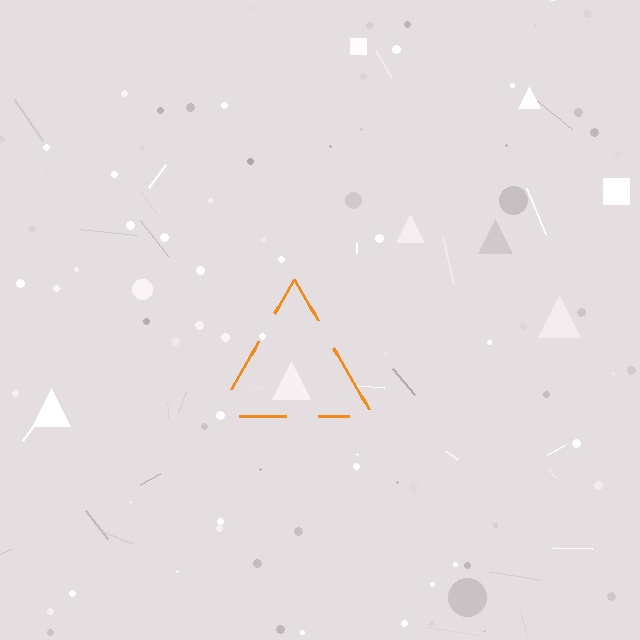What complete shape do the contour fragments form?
The contour fragments form a triangle.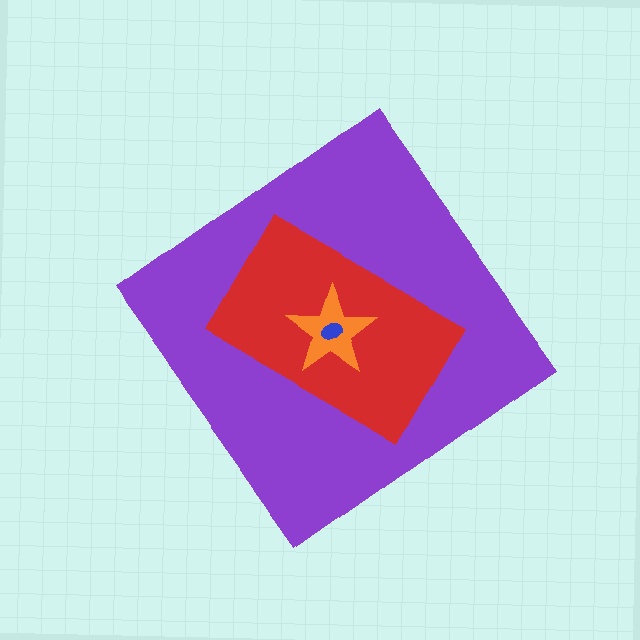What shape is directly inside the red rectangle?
The orange star.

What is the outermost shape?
The purple diamond.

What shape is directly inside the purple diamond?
The red rectangle.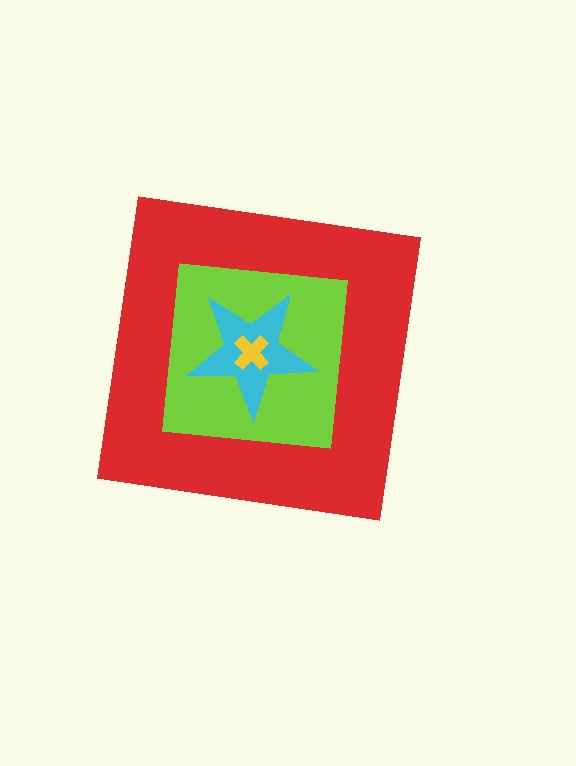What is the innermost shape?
The yellow cross.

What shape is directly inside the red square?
The lime square.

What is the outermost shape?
The red square.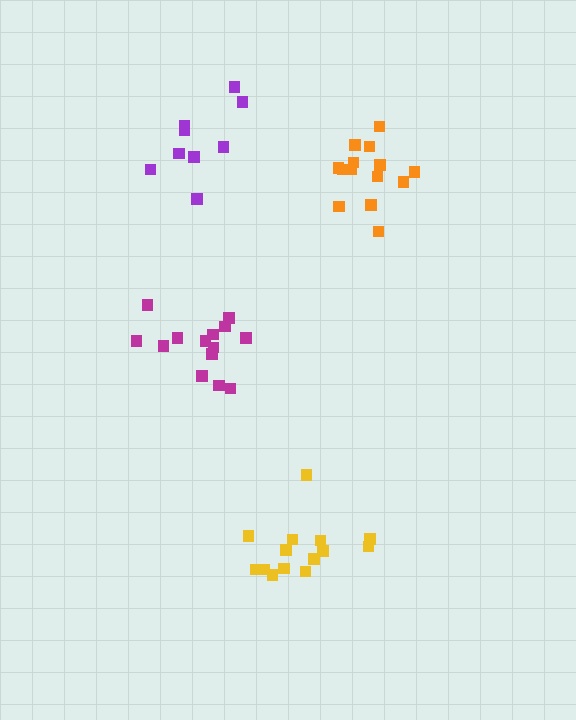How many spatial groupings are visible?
There are 4 spatial groupings.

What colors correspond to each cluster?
The clusters are colored: orange, yellow, magenta, purple.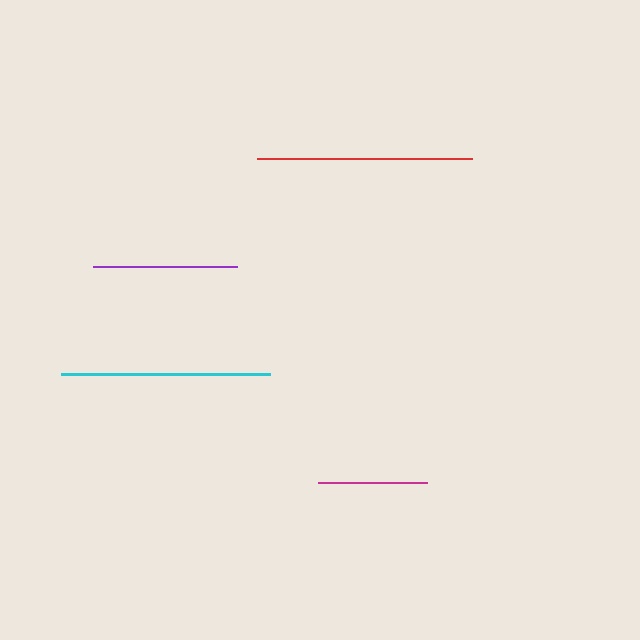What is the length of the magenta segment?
The magenta segment is approximately 109 pixels long.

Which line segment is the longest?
The red line is the longest at approximately 215 pixels.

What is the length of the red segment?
The red segment is approximately 215 pixels long.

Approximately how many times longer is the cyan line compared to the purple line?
The cyan line is approximately 1.5 times the length of the purple line.